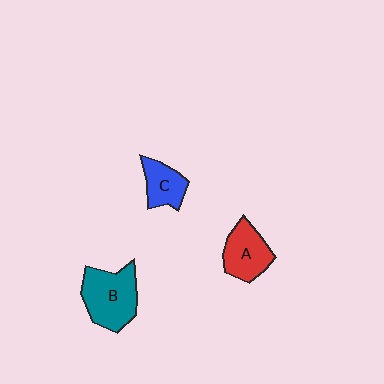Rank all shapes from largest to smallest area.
From largest to smallest: B (teal), A (red), C (blue).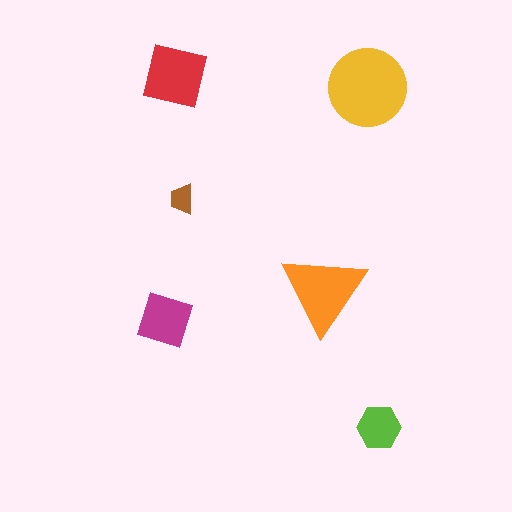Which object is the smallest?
The brown trapezoid.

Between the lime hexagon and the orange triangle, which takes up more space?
The orange triangle.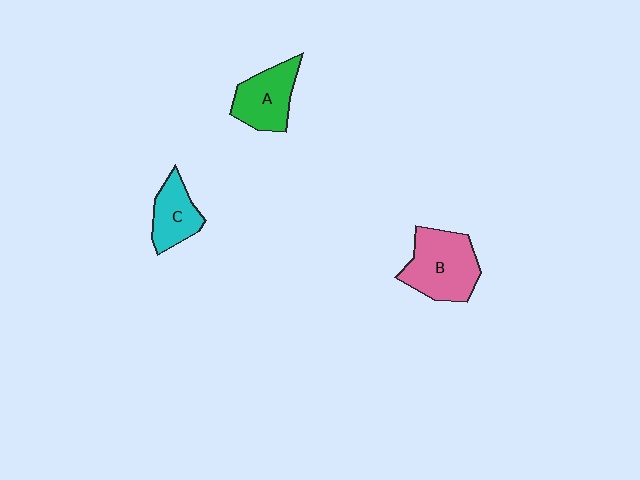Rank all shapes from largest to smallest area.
From largest to smallest: B (pink), A (green), C (cyan).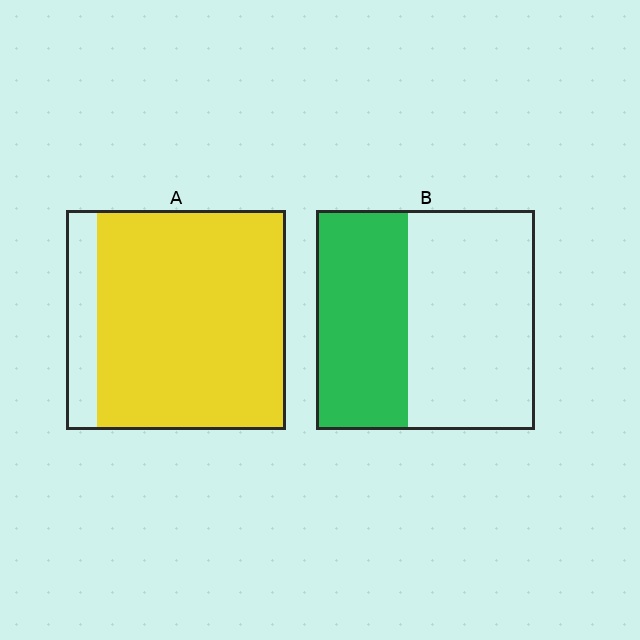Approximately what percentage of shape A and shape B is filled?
A is approximately 85% and B is approximately 40%.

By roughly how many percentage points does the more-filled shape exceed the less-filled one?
By roughly 45 percentage points (A over B).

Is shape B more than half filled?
No.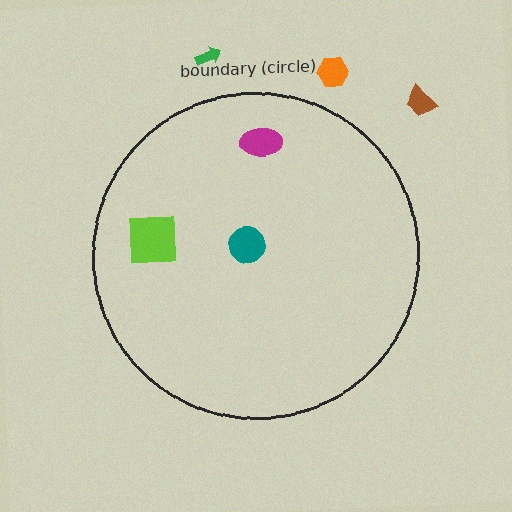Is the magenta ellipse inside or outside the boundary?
Inside.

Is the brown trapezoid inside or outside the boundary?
Outside.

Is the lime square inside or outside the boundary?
Inside.